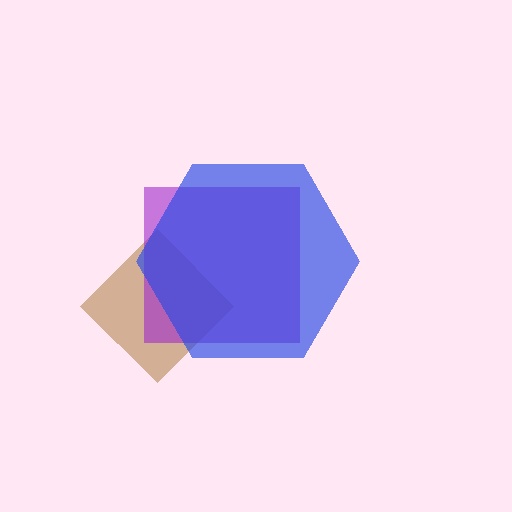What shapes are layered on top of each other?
The layered shapes are: a brown diamond, a purple square, a blue hexagon.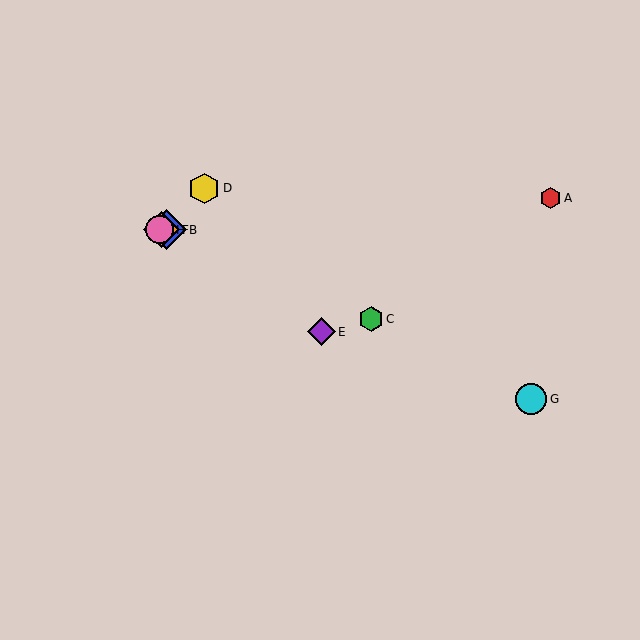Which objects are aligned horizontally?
Objects B, F, H are aligned horizontally.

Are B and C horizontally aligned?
No, B is at y≈230 and C is at y≈319.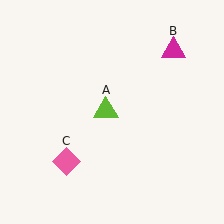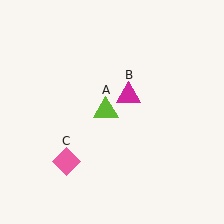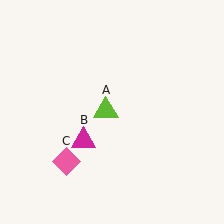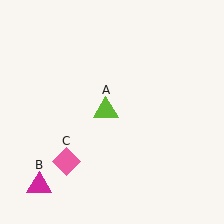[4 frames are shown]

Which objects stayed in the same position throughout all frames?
Lime triangle (object A) and pink diamond (object C) remained stationary.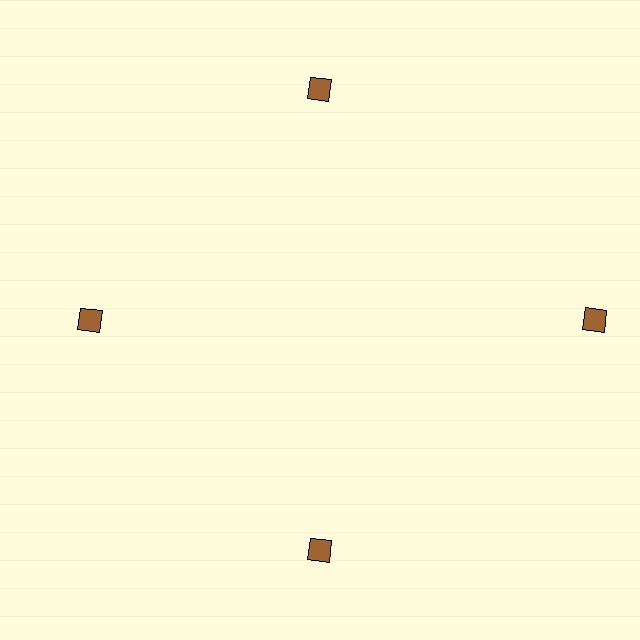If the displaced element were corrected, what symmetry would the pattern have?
It would have 4-fold rotational symmetry — the pattern would map onto itself every 90 degrees.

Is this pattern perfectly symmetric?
No. The 4 brown diamonds are arranged in a ring, but one element near the 3 o'clock position is pushed outward from the center, breaking the 4-fold rotational symmetry.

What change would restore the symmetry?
The symmetry would be restored by moving it inward, back onto the ring so that all 4 diamonds sit at equal angles and equal distance from the center.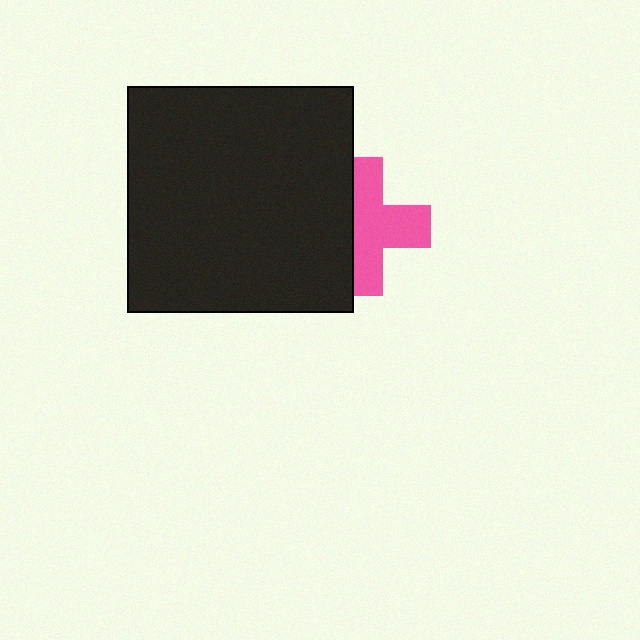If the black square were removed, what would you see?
You would see the complete pink cross.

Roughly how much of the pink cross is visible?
About half of it is visible (roughly 61%).